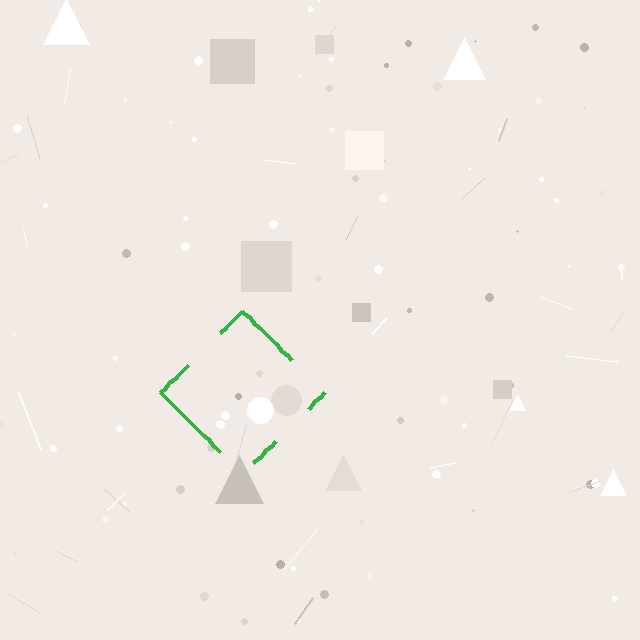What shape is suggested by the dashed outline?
The dashed outline suggests a diamond.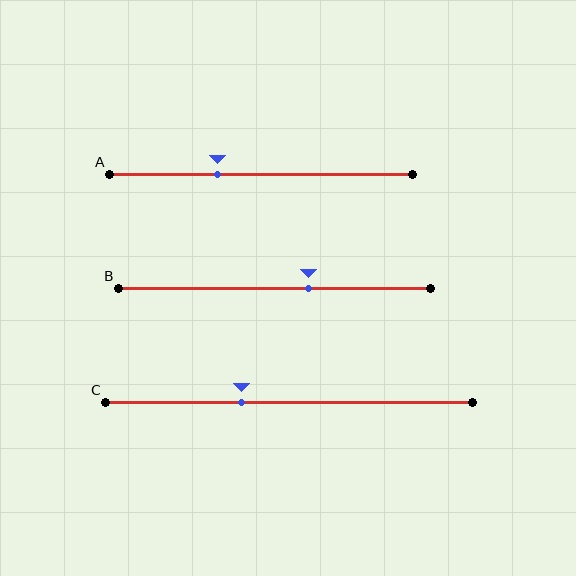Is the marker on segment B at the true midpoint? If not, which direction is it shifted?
No, the marker on segment B is shifted to the right by about 11% of the segment length.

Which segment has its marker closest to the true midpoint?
Segment B has its marker closest to the true midpoint.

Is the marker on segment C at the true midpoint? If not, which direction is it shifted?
No, the marker on segment C is shifted to the left by about 13% of the segment length.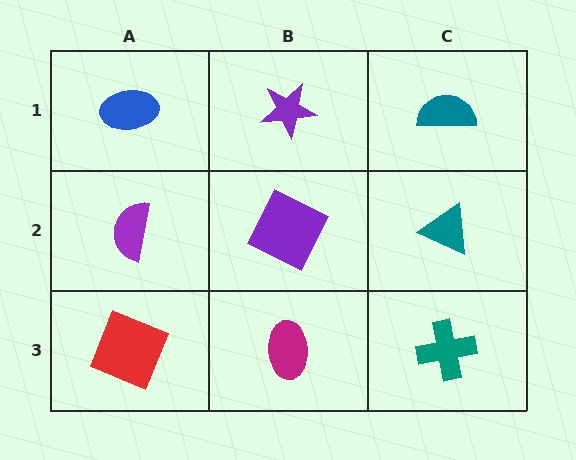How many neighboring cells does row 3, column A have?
2.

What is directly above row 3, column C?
A teal triangle.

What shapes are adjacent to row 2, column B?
A purple star (row 1, column B), a magenta ellipse (row 3, column B), a purple semicircle (row 2, column A), a teal triangle (row 2, column C).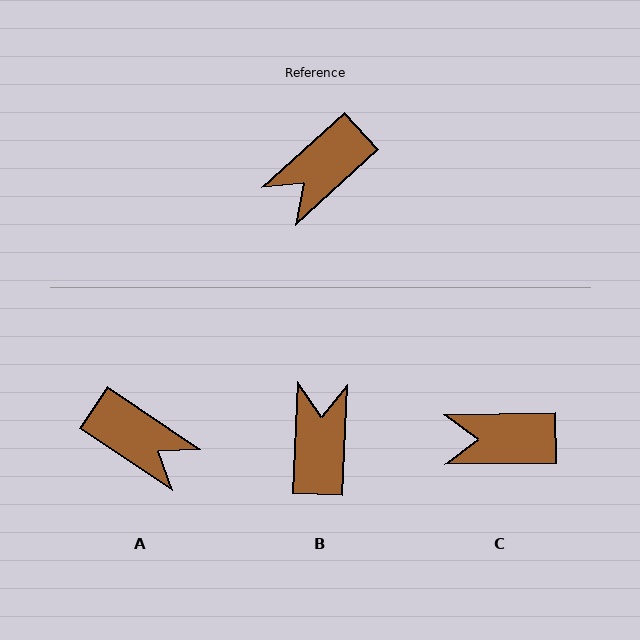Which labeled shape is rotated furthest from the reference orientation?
B, about 135 degrees away.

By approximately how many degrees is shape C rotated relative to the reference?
Approximately 42 degrees clockwise.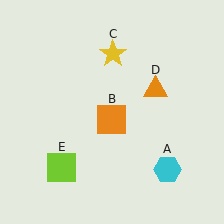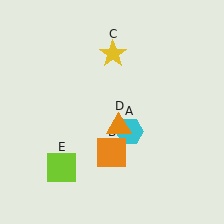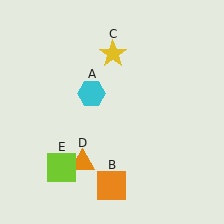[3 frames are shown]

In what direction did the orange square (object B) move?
The orange square (object B) moved down.